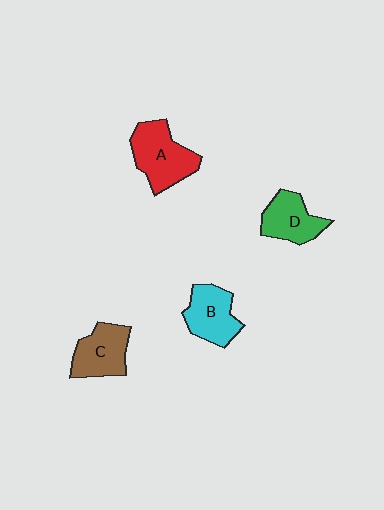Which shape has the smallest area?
Shape D (green).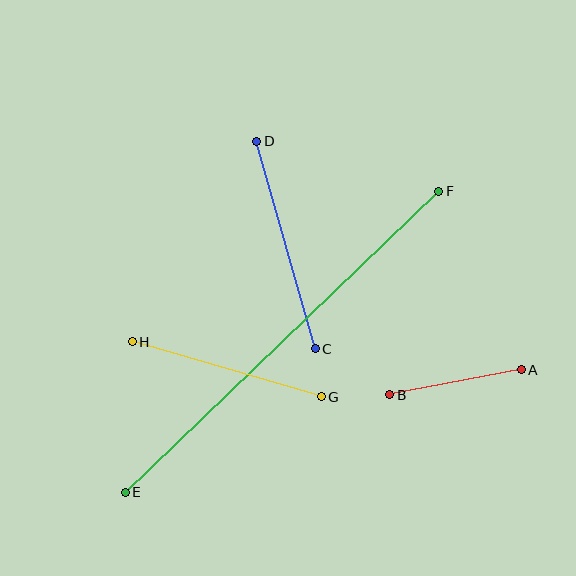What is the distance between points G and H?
The distance is approximately 196 pixels.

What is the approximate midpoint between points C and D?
The midpoint is at approximately (286, 245) pixels.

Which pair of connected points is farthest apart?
Points E and F are farthest apart.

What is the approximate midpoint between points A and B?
The midpoint is at approximately (456, 382) pixels.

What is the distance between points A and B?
The distance is approximately 134 pixels.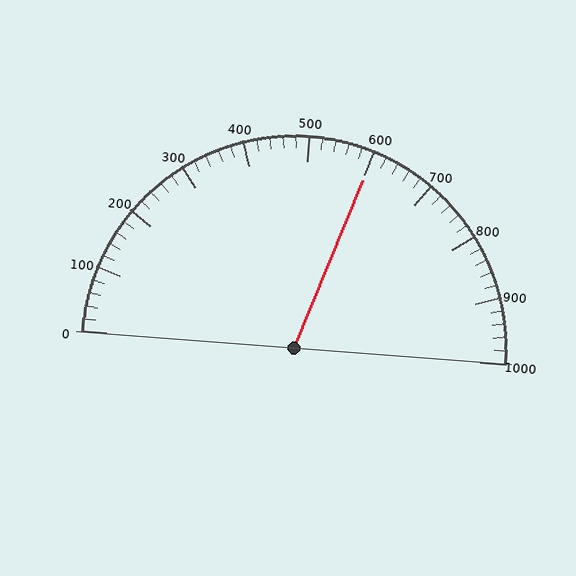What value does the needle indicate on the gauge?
The needle indicates approximately 600.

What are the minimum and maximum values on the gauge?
The gauge ranges from 0 to 1000.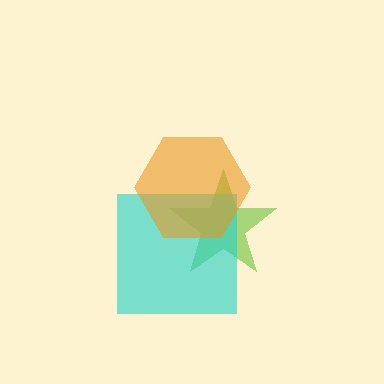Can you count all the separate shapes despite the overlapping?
Yes, there are 3 separate shapes.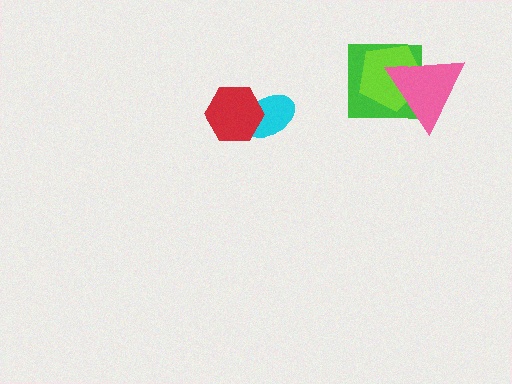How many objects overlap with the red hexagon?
1 object overlaps with the red hexagon.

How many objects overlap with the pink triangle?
2 objects overlap with the pink triangle.